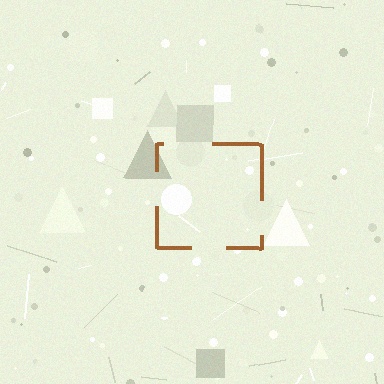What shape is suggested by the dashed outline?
The dashed outline suggests a square.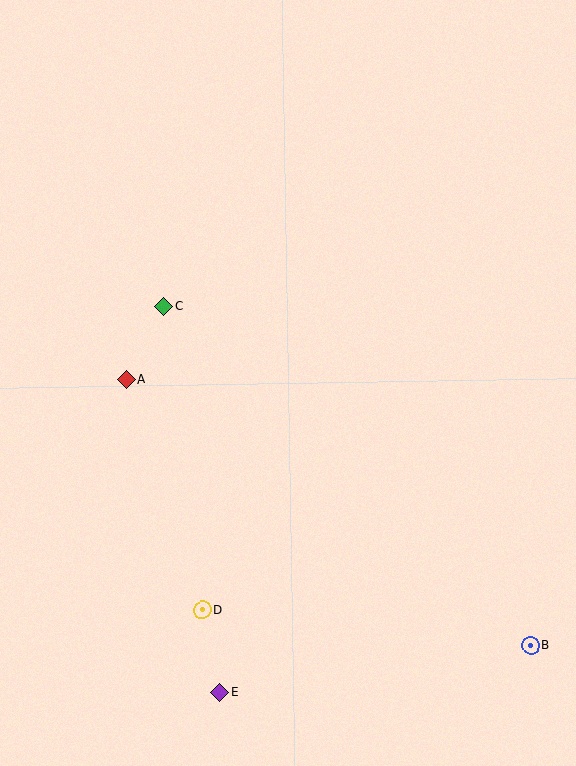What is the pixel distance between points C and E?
The distance between C and E is 390 pixels.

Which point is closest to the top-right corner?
Point C is closest to the top-right corner.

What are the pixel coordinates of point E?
Point E is at (220, 692).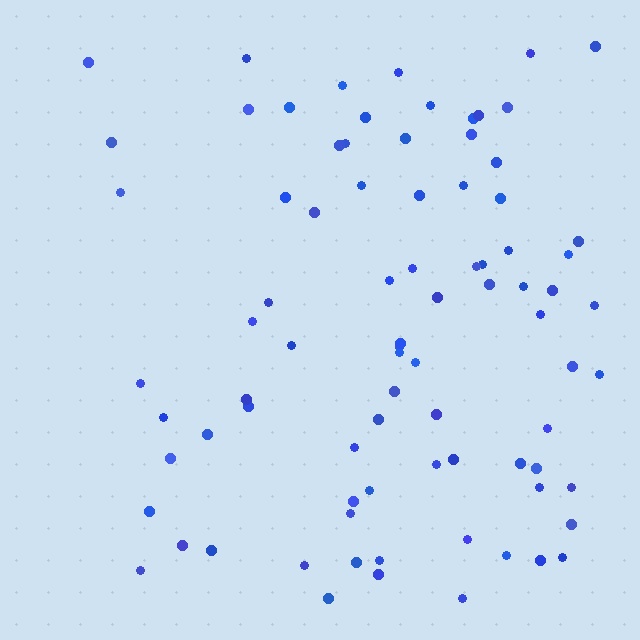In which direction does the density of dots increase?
From left to right, with the right side densest.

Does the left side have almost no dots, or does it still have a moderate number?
Still a moderate number, just noticeably fewer than the right.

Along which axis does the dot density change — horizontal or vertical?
Horizontal.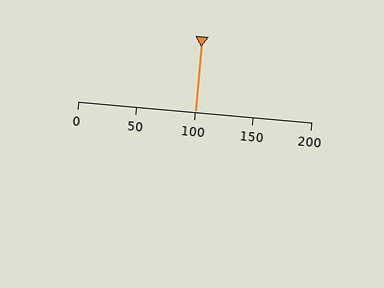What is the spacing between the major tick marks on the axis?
The major ticks are spaced 50 apart.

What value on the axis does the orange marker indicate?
The marker indicates approximately 100.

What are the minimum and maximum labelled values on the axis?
The axis runs from 0 to 200.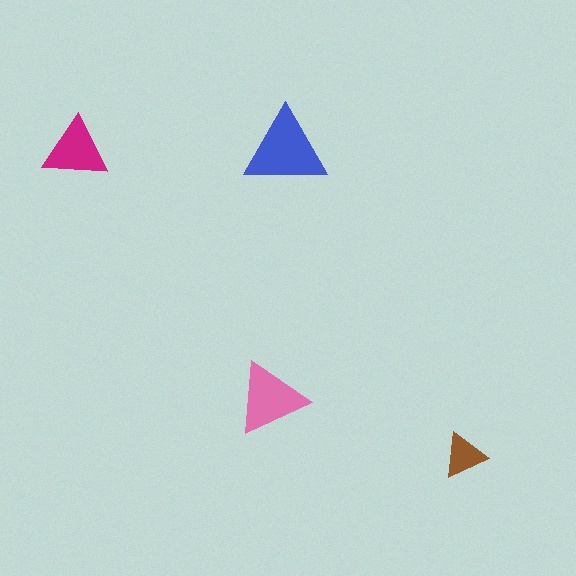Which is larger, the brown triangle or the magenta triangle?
The magenta one.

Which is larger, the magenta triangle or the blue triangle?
The blue one.